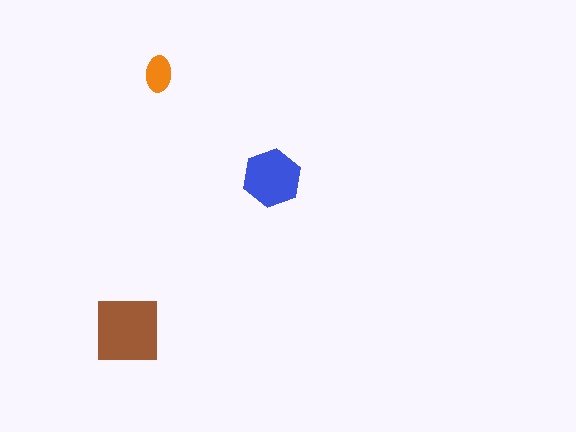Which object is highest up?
The orange ellipse is topmost.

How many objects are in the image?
There are 3 objects in the image.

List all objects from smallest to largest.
The orange ellipse, the blue hexagon, the brown square.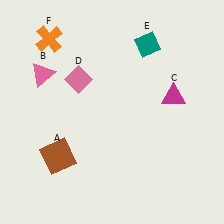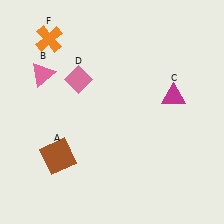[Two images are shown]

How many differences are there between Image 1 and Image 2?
There is 1 difference between the two images.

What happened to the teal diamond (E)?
The teal diamond (E) was removed in Image 2. It was in the top-right area of Image 1.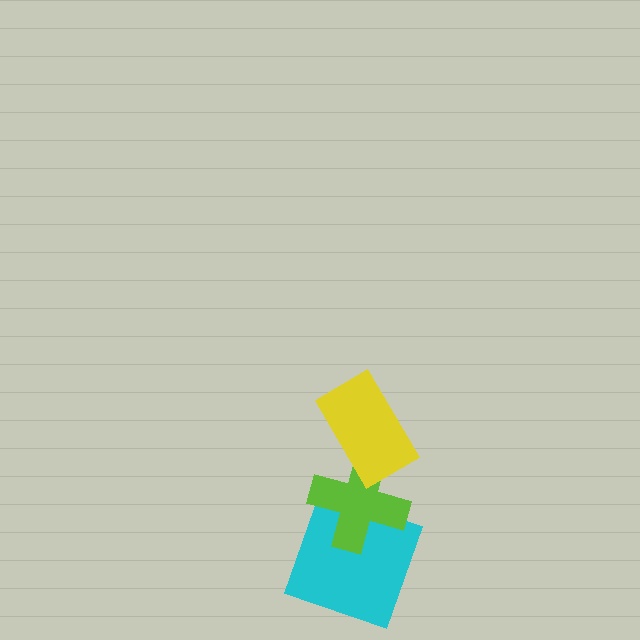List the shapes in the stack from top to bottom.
From top to bottom: the yellow rectangle, the lime cross, the cyan square.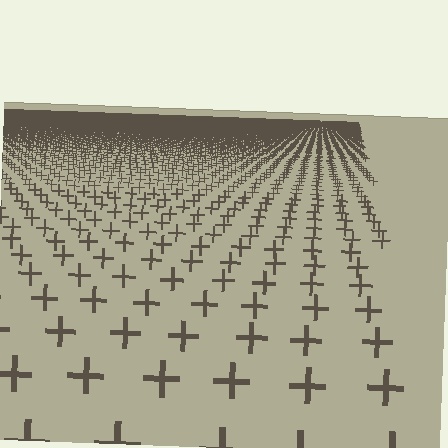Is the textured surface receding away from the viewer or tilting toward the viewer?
The surface is receding away from the viewer. Texture elements get smaller and denser toward the top.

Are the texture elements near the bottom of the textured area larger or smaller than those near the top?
Larger. Near the bottom, elements are closer to the viewer and appear at a bigger on-screen size.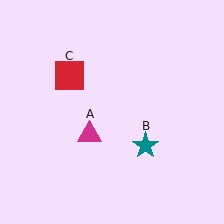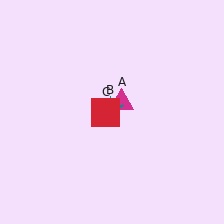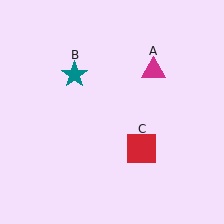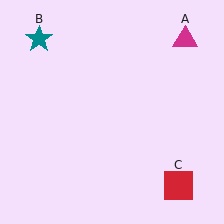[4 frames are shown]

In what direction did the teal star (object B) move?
The teal star (object B) moved up and to the left.